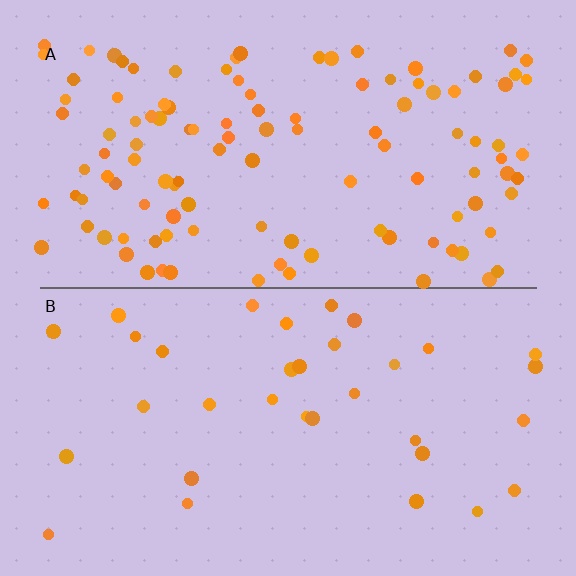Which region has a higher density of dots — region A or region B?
A (the top).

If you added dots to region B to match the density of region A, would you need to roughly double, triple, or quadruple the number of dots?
Approximately triple.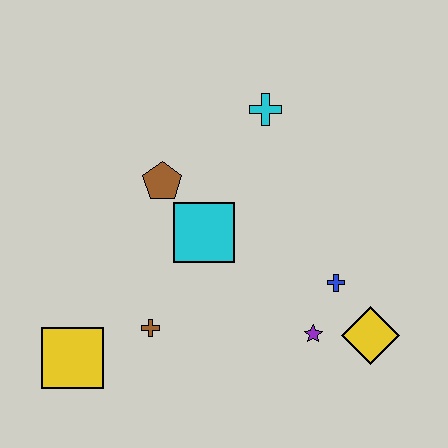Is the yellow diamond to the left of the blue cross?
No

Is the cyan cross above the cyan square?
Yes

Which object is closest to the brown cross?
The yellow square is closest to the brown cross.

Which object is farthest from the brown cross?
The cyan cross is farthest from the brown cross.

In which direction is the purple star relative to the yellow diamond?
The purple star is to the left of the yellow diamond.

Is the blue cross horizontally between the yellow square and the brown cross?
No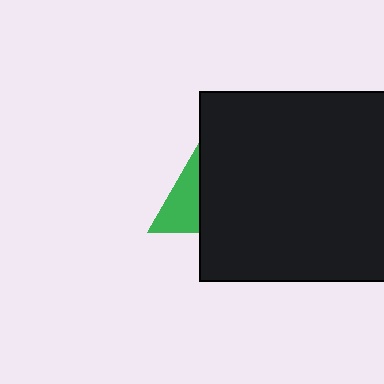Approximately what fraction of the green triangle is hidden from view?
Roughly 52% of the green triangle is hidden behind the black square.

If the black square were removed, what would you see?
You would see the complete green triangle.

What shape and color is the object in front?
The object in front is a black square.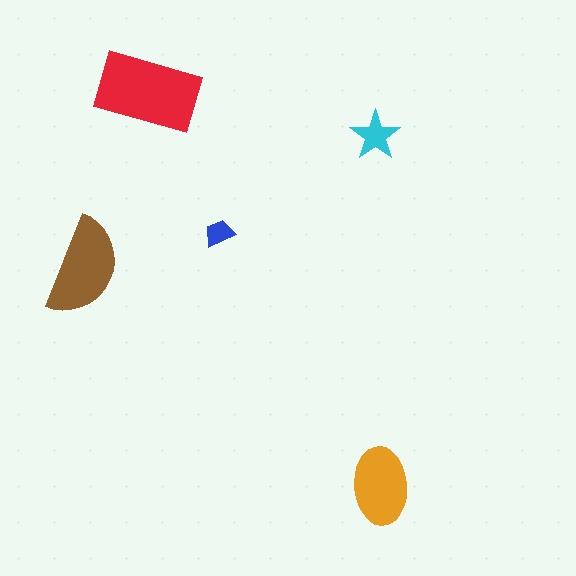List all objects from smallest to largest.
The blue trapezoid, the cyan star, the orange ellipse, the brown semicircle, the red rectangle.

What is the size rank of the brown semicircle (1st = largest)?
2nd.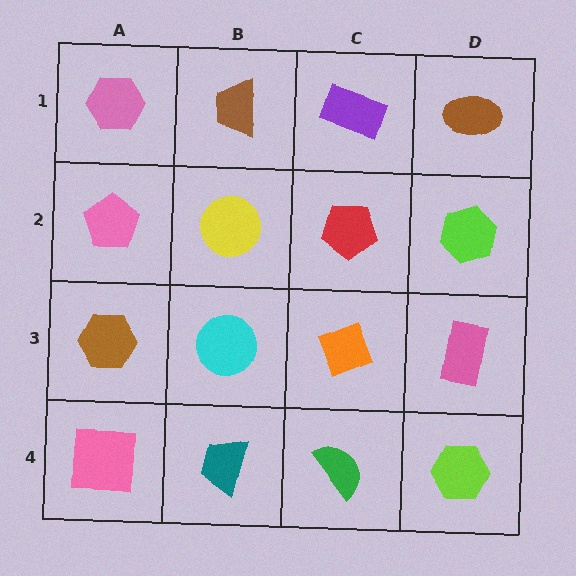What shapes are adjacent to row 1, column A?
A pink pentagon (row 2, column A), a brown trapezoid (row 1, column B).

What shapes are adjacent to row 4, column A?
A brown hexagon (row 3, column A), a teal trapezoid (row 4, column B).